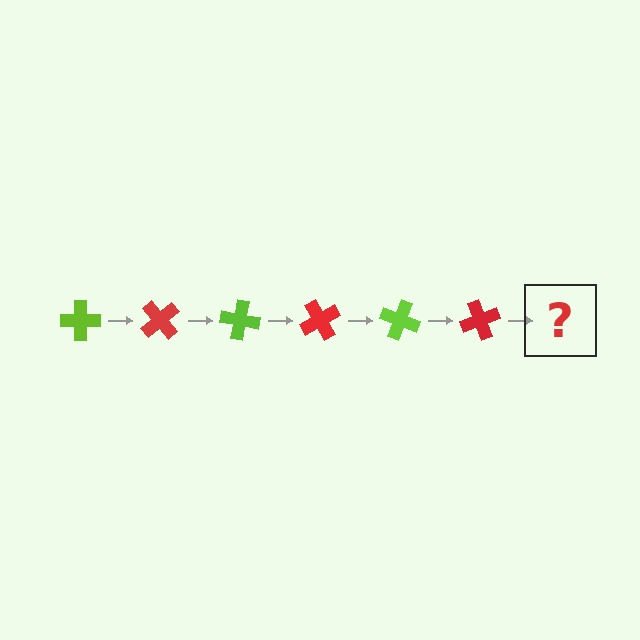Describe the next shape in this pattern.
It should be a lime cross, rotated 300 degrees from the start.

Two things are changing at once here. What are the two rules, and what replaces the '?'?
The two rules are that it rotates 50 degrees each step and the color cycles through lime and red. The '?' should be a lime cross, rotated 300 degrees from the start.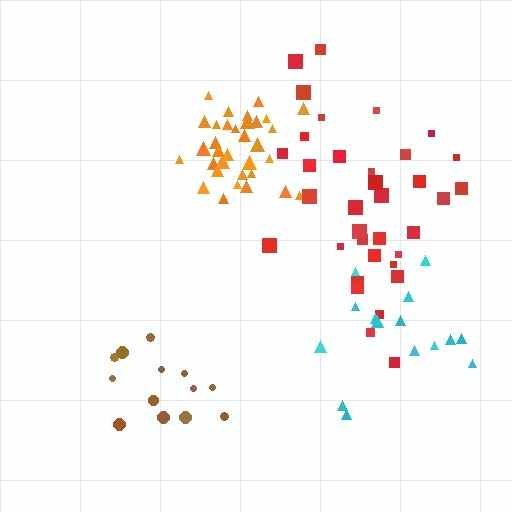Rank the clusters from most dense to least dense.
orange, cyan, red, brown.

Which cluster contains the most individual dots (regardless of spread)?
Orange (35).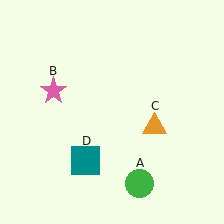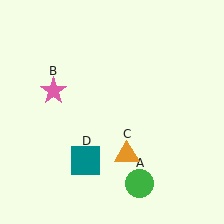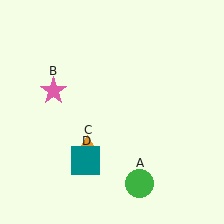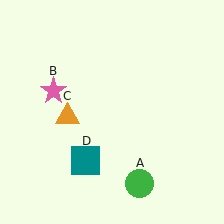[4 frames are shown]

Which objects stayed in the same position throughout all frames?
Green circle (object A) and pink star (object B) and teal square (object D) remained stationary.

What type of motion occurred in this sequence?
The orange triangle (object C) rotated clockwise around the center of the scene.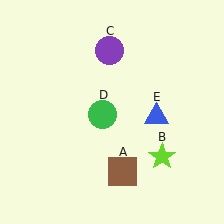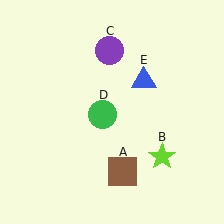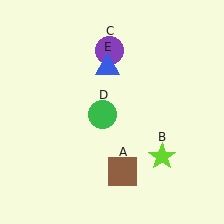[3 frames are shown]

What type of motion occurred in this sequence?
The blue triangle (object E) rotated counterclockwise around the center of the scene.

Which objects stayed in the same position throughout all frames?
Brown square (object A) and lime star (object B) and purple circle (object C) and green circle (object D) remained stationary.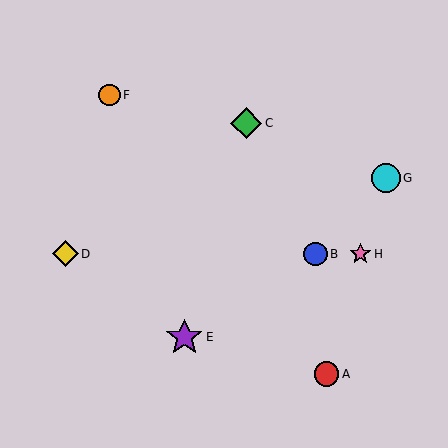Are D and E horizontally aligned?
No, D is at y≈254 and E is at y≈337.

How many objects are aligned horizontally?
3 objects (B, D, H) are aligned horizontally.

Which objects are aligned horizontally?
Objects B, D, H are aligned horizontally.